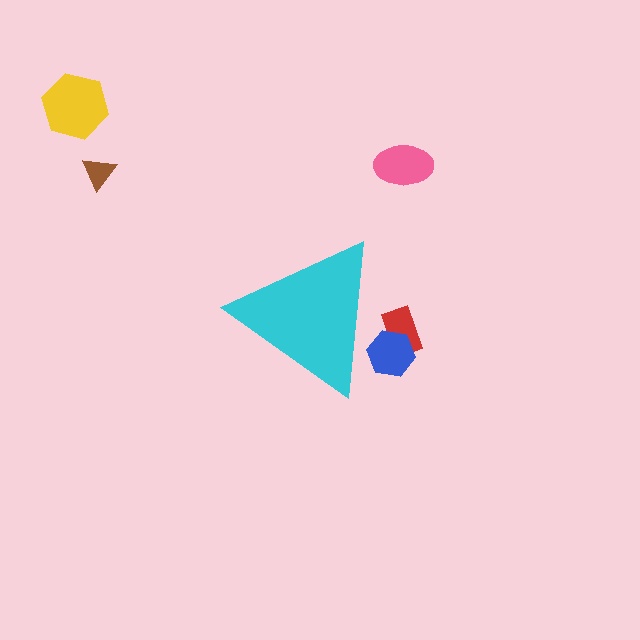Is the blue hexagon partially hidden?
Yes, the blue hexagon is partially hidden behind the cyan triangle.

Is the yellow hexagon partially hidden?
No, the yellow hexagon is fully visible.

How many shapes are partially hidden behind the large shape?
2 shapes are partially hidden.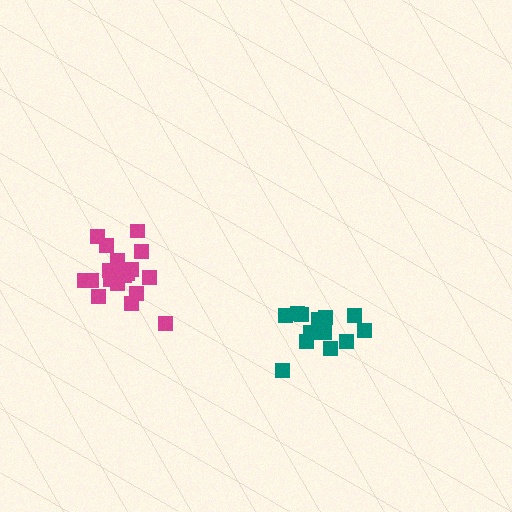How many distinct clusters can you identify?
There are 2 distinct clusters.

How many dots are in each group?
Group 1: 14 dots, Group 2: 18 dots (32 total).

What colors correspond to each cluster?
The clusters are colored: teal, magenta.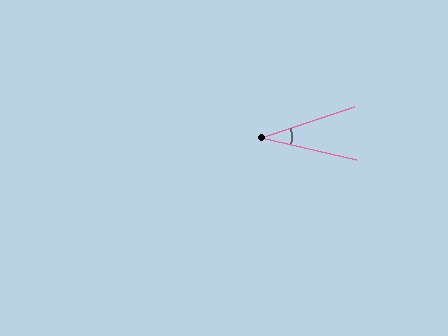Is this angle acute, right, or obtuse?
It is acute.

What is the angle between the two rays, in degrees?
Approximately 32 degrees.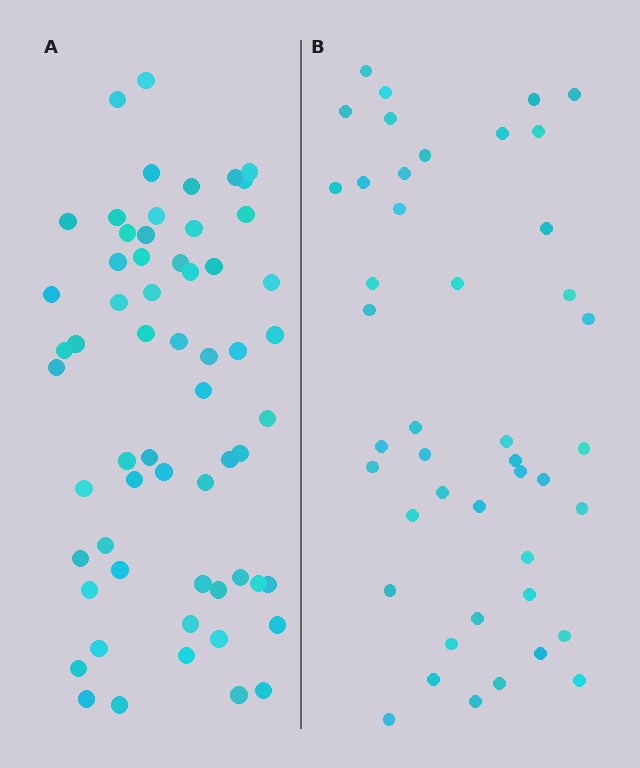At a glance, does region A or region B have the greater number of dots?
Region A (the left region) has more dots.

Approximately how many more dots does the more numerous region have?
Region A has approximately 15 more dots than region B.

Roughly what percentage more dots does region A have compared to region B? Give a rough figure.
About 35% more.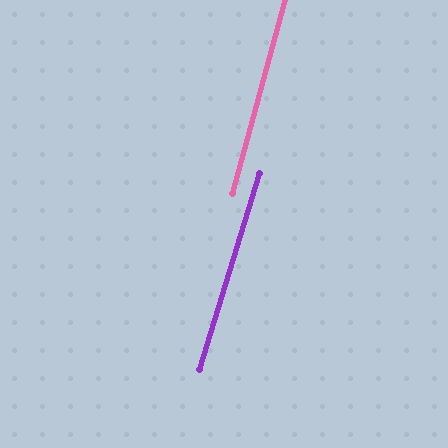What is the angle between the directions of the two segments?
Approximately 2 degrees.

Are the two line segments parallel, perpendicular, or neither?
Parallel — their directions differ by only 1.9°.